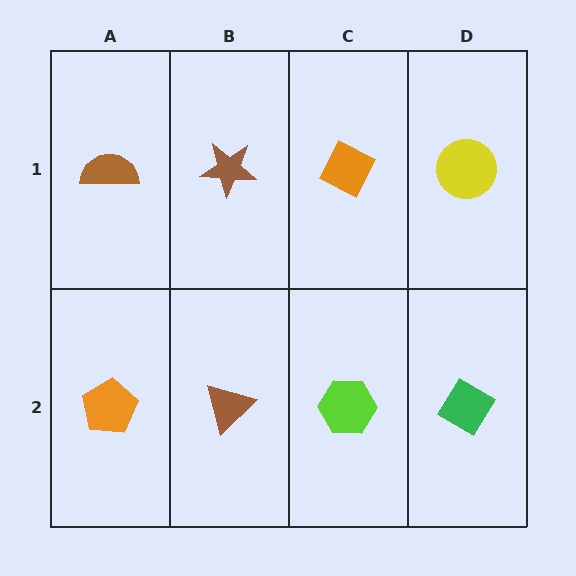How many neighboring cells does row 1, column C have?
3.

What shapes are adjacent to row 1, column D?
A green diamond (row 2, column D), an orange diamond (row 1, column C).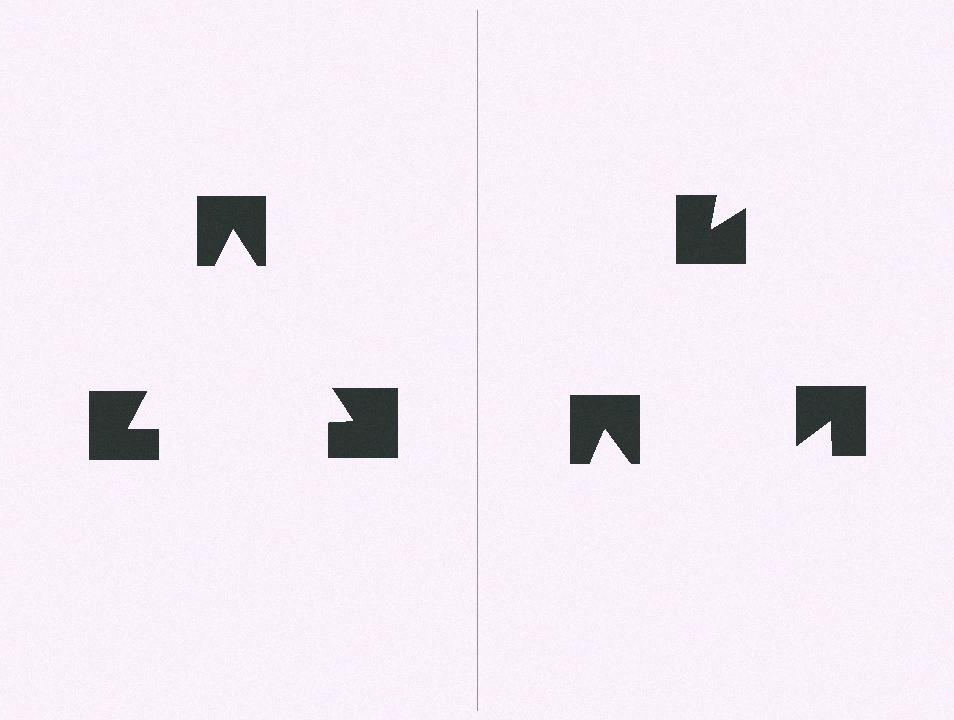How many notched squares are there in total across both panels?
6 — 3 on each side.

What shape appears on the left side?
An illusory triangle.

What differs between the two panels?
The notched squares are positioned identically on both sides; only the wedge orientations differ. On the left they align to a triangle; on the right they are misaligned.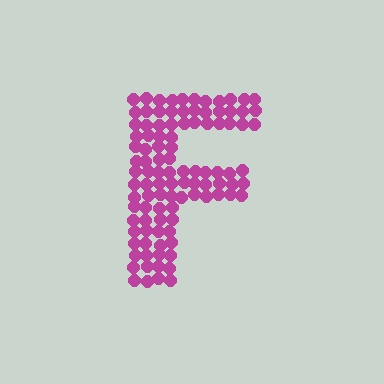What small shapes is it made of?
It is made of small circles.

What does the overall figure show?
The overall figure shows the letter F.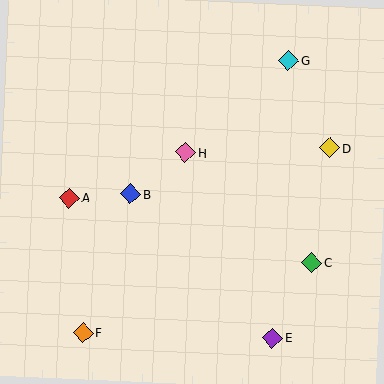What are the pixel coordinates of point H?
Point H is at (186, 152).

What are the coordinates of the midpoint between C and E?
The midpoint between C and E is at (292, 300).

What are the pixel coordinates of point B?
Point B is at (130, 194).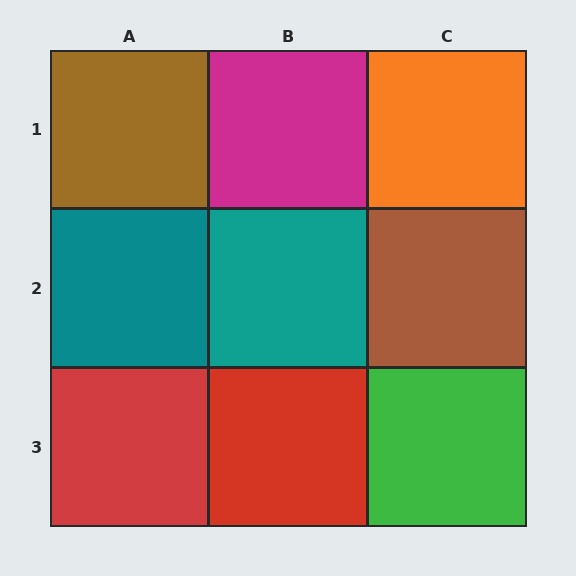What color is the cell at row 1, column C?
Orange.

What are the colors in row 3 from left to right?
Red, red, green.